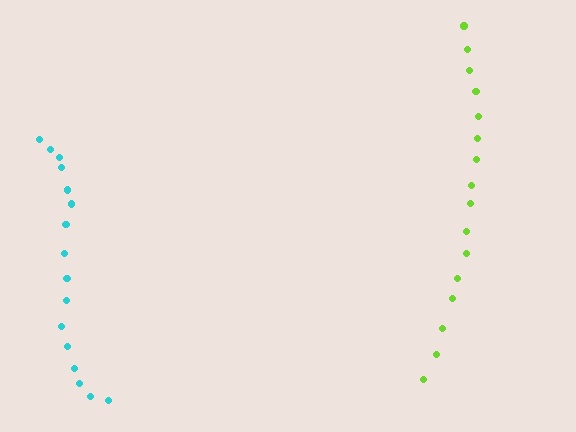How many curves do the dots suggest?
There are 2 distinct paths.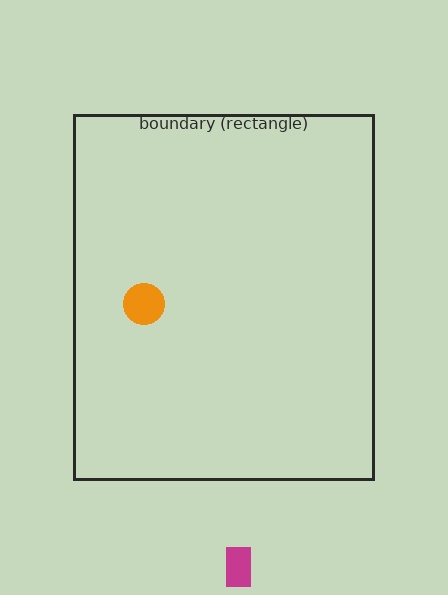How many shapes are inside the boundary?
1 inside, 1 outside.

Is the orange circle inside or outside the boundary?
Inside.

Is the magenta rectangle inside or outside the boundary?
Outside.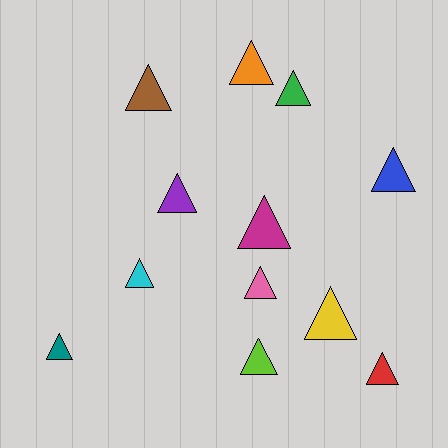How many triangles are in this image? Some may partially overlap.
There are 12 triangles.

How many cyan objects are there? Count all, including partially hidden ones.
There is 1 cyan object.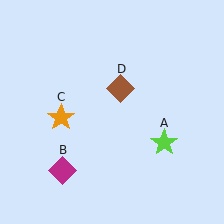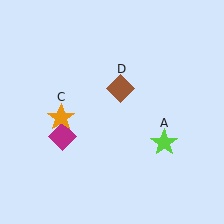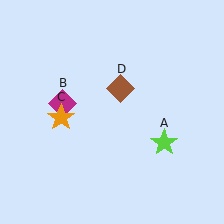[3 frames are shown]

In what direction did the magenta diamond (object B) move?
The magenta diamond (object B) moved up.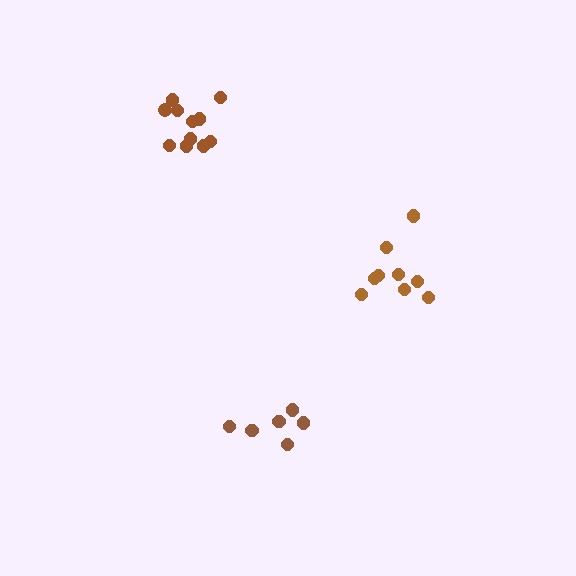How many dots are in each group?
Group 1: 6 dots, Group 2: 9 dots, Group 3: 11 dots (26 total).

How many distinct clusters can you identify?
There are 3 distinct clusters.